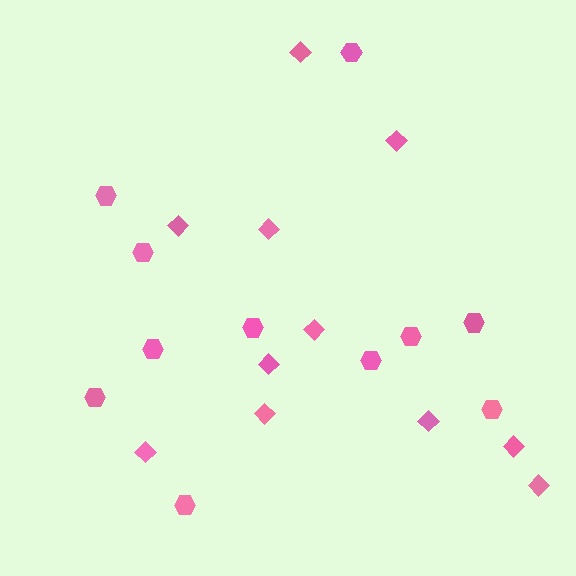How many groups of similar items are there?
There are 2 groups: one group of diamonds (11) and one group of hexagons (11).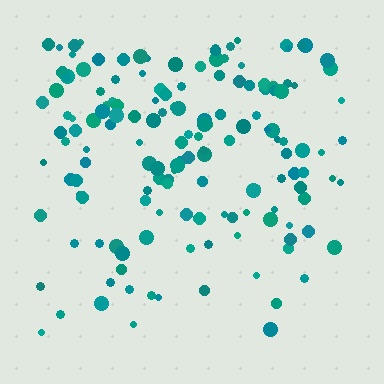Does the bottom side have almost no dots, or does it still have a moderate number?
Still a moderate number, just noticeably fewer than the top.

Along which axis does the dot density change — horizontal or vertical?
Vertical.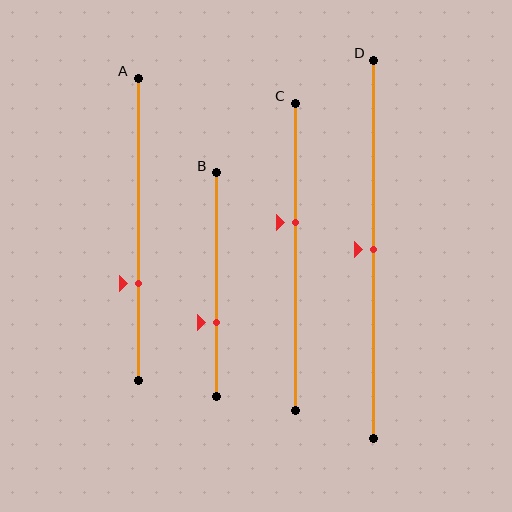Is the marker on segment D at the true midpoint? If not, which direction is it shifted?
Yes, the marker on segment D is at the true midpoint.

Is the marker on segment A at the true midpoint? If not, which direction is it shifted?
No, the marker on segment A is shifted downward by about 18% of the segment length.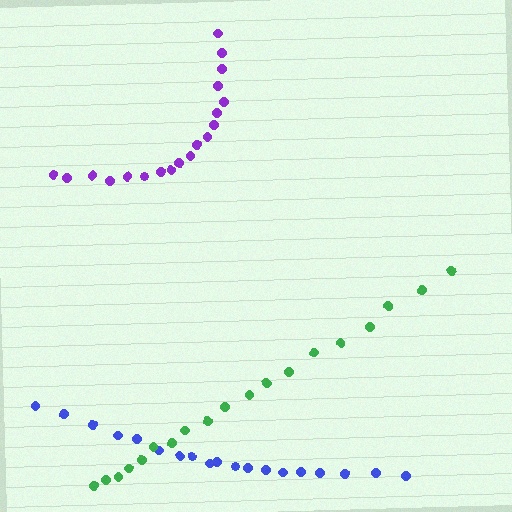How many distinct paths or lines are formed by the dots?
There are 3 distinct paths.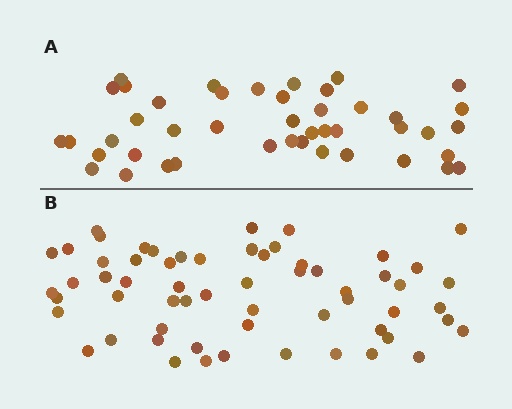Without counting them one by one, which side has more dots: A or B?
Region B (the bottom region) has more dots.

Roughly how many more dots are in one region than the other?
Region B has approximately 15 more dots than region A.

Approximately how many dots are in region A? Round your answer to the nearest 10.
About 40 dots. (The exact count is 44, which rounds to 40.)